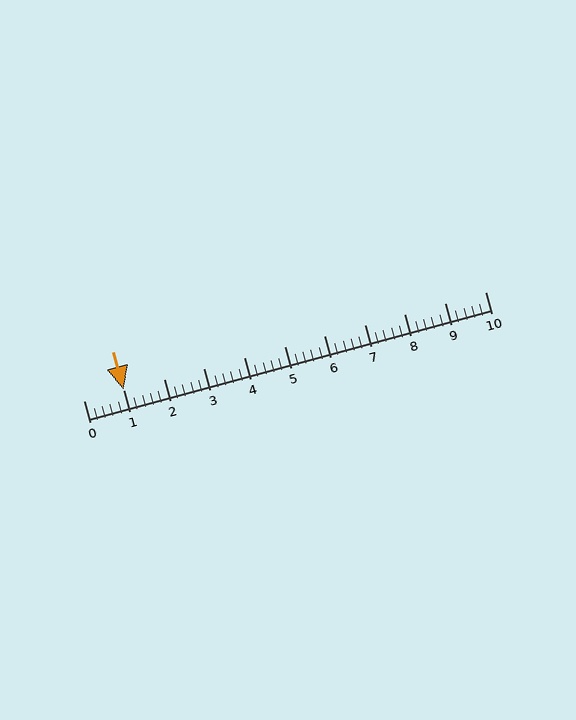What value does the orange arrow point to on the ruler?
The orange arrow points to approximately 1.0.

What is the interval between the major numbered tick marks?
The major tick marks are spaced 1 units apart.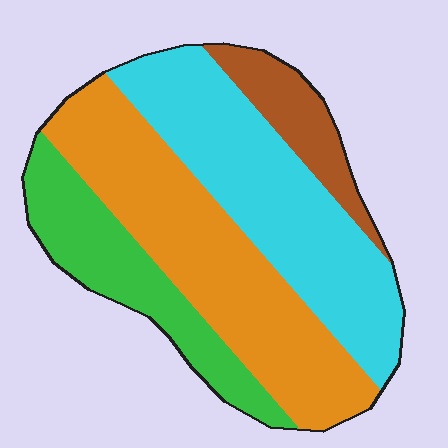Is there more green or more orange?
Orange.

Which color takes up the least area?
Brown, at roughly 10%.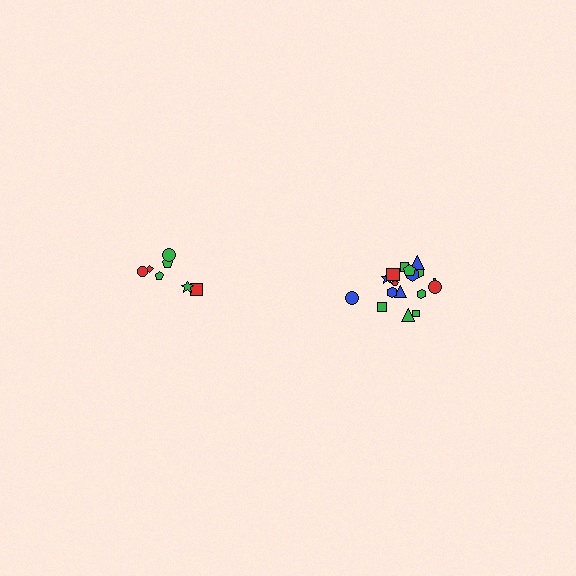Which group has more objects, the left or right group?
The right group.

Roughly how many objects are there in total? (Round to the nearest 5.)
Roughly 25 objects in total.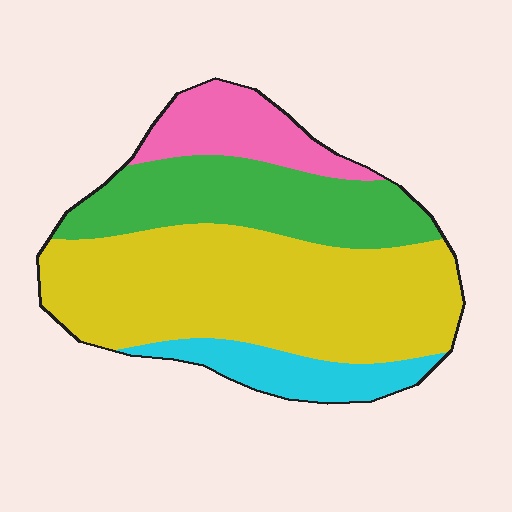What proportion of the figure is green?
Green takes up about one quarter (1/4) of the figure.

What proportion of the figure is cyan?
Cyan takes up about one tenth (1/10) of the figure.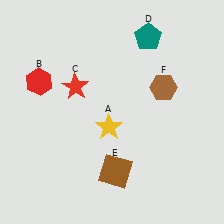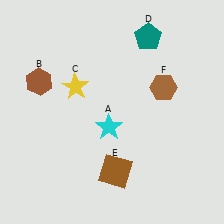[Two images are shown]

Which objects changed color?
A changed from yellow to cyan. B changed from red to brown. C changed from red to yellow.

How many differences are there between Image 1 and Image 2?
There are 3 differences between the two images.